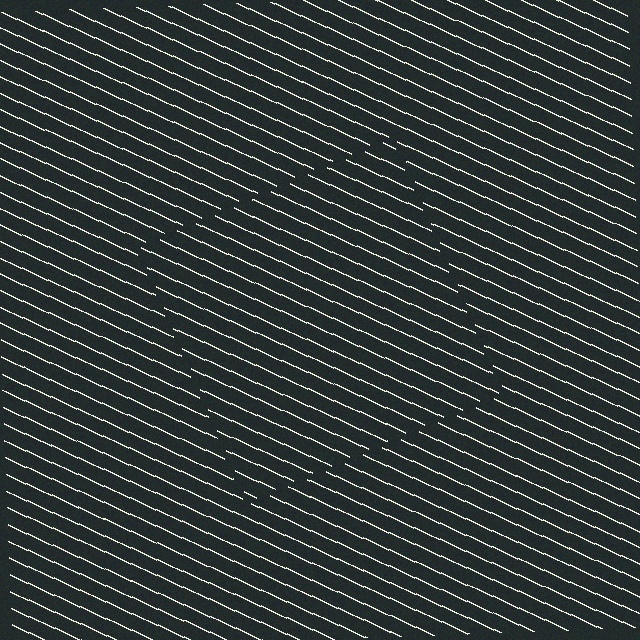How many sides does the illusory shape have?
4 sides — the line-ends trace a square.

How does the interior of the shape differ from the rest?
The interior of the shape contains the same grating, shifted by half a period — the contour is defined by the phase discontinuity where line-ends from the inner and outer gratings abut.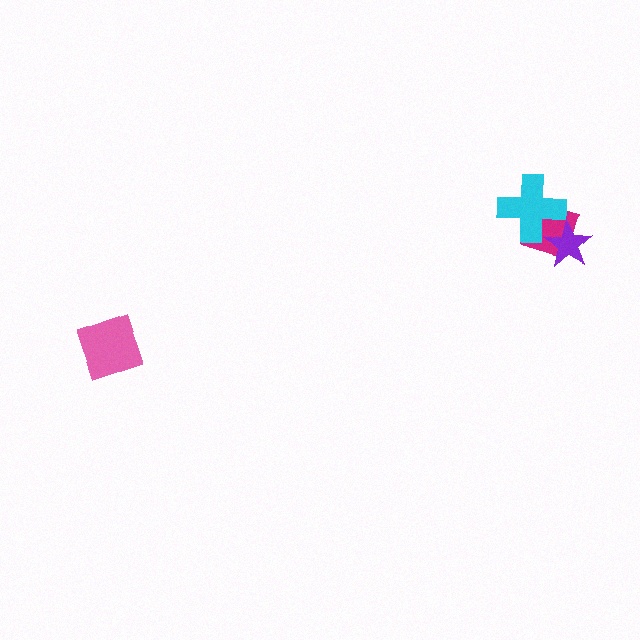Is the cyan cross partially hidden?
Yes, it is partially covered by another shape.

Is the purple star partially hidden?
No, no other shape covers it.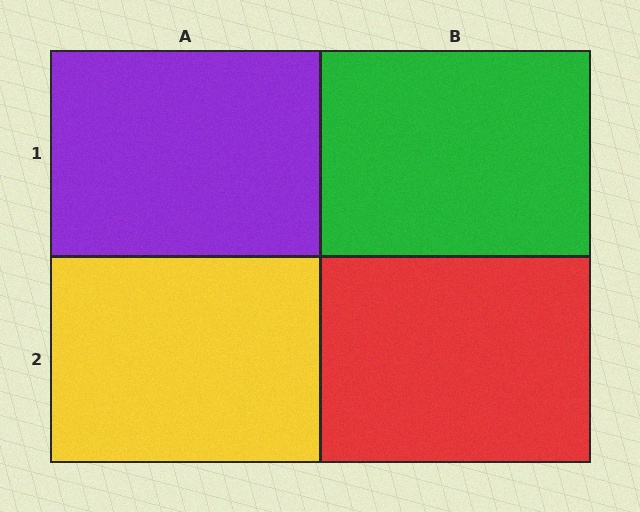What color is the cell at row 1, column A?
Purple.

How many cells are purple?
1 cell is purple.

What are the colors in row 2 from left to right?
Yellow, red.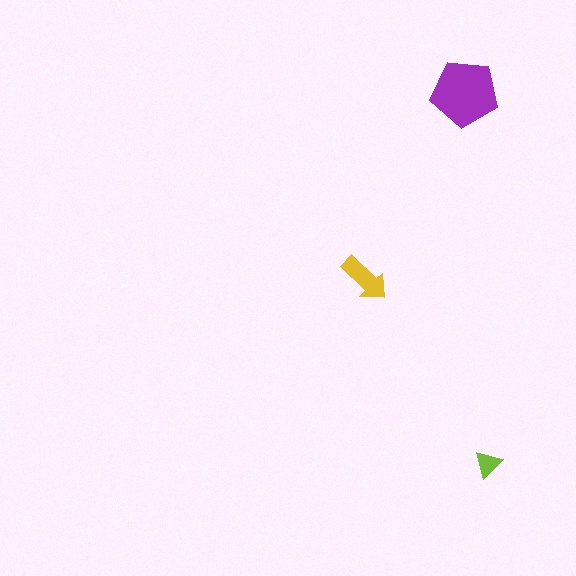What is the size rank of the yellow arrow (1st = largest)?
2nd.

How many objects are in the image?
There are 3 objects in the image.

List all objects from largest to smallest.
The purple pentagon, the yellow arrow, the lime triangle.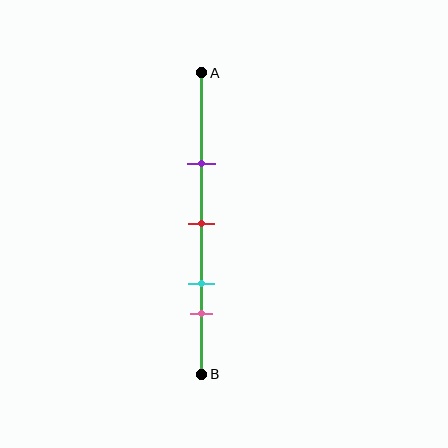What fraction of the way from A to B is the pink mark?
The pink mark is approximately 80% (0.8) of the way from A to B.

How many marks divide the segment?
There are 4 marks dividing the segment.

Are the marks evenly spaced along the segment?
No, the marks are not evenly spaced.